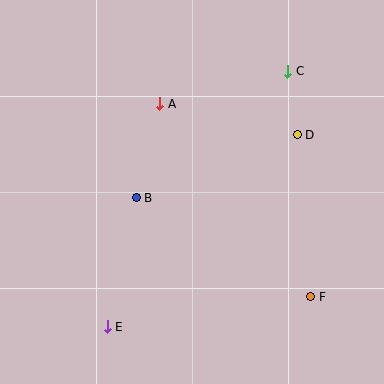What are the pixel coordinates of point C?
Point C is at (288, 71).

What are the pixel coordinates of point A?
Point A is at (160, 104).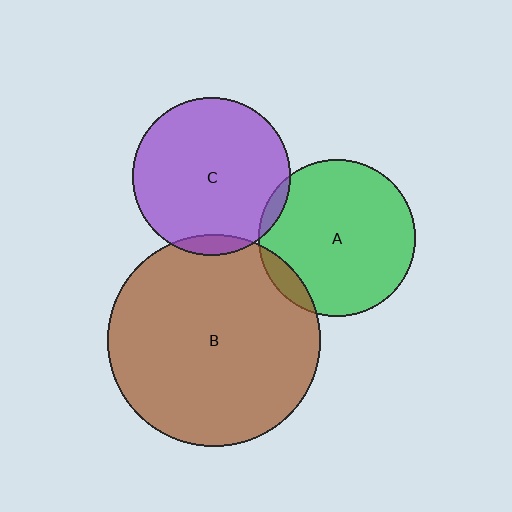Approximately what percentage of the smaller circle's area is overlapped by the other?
Approximately 10%.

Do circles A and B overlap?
Yes.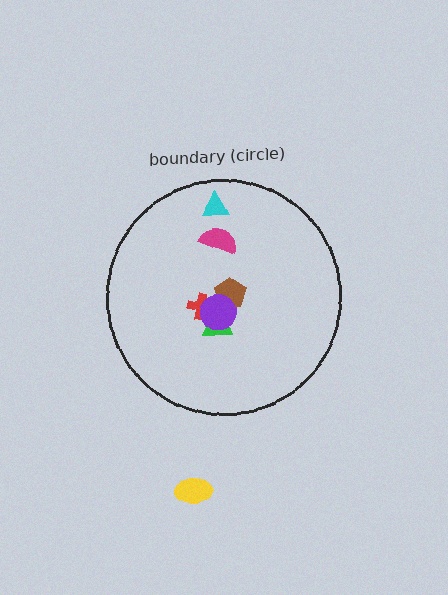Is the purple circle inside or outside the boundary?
Inside.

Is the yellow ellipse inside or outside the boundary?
Outside.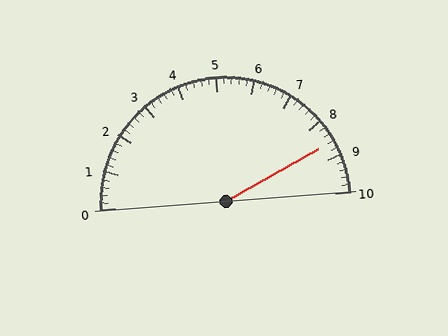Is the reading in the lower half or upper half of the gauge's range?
The reading is in the upper half of the range (0 to 10).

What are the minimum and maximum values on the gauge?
The gauge ranges from 0 to 10.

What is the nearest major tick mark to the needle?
The nearest major tick mark is 9.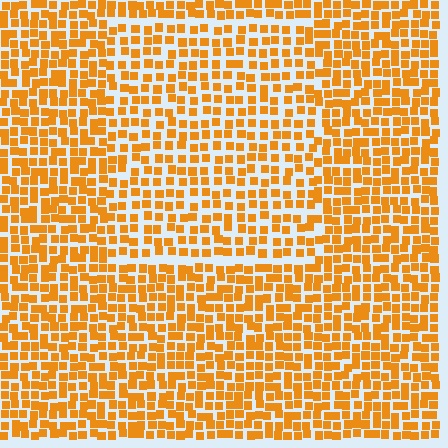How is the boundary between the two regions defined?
The boundary is defined by a change in element density (approximately 1.4x ratio). All elements are the same color, size, and shape.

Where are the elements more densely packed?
The elements are more densely packed outside the rectangle boundary.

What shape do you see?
I see a rectangle.